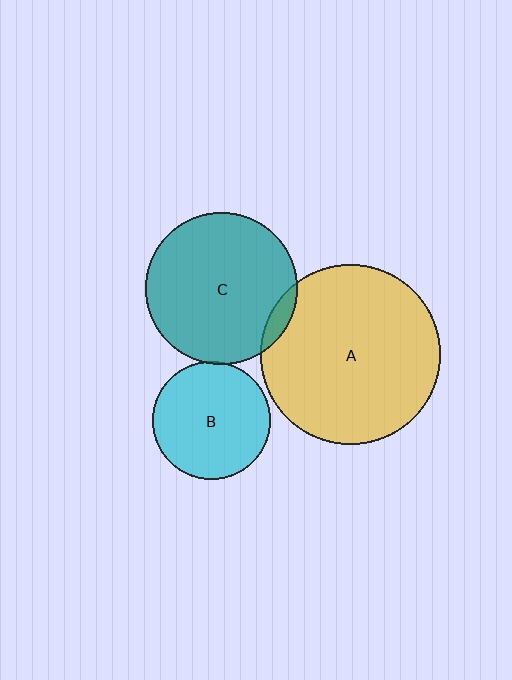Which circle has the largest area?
Circle A (yellow).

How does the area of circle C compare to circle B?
Approximately 1.7 times.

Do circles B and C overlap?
Yes.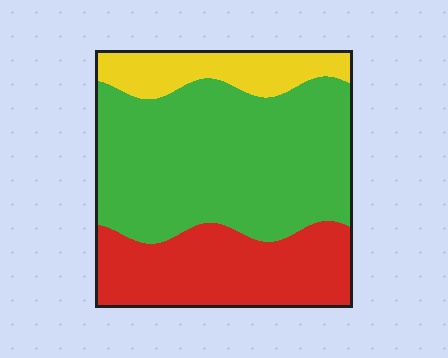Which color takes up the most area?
Green, at roughly 55%.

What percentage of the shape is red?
Red covers roughly 30% of the shape.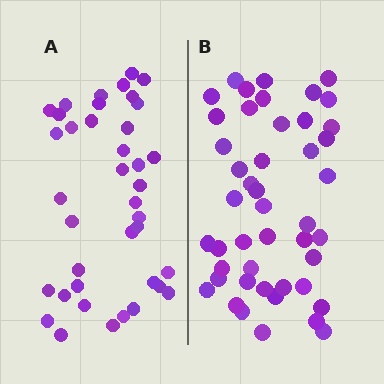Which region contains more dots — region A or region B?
Region B (the right region) has more dots.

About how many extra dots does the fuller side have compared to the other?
Region B has roughly 8 or so more dots than region A.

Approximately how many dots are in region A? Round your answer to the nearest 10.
About 40 dots. (The exact count is 39, which rounds to 40.)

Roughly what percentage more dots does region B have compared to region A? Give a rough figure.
About 20% more.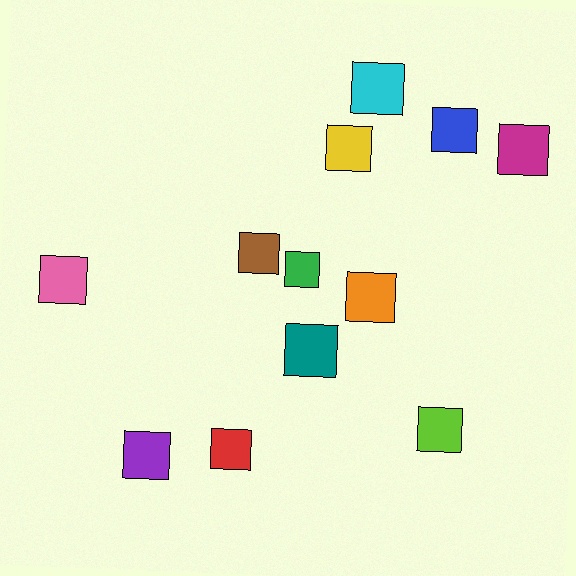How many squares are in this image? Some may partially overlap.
There are 12 squares.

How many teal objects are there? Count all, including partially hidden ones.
There is 1 teal object.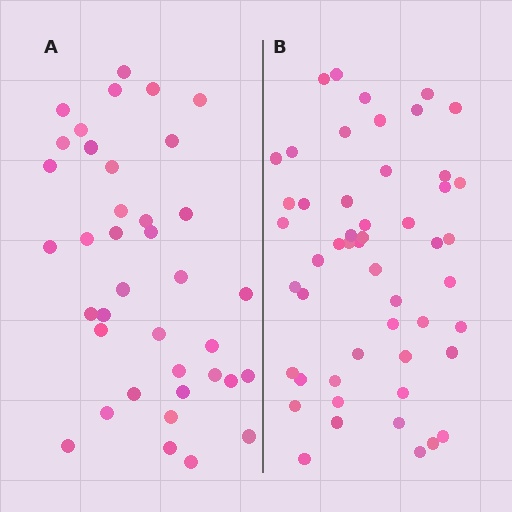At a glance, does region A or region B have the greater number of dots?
Region B (the right region) has more dots.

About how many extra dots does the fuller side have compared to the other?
Region B has approximately 15 more dots than region A.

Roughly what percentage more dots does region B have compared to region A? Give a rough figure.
About 35% more.